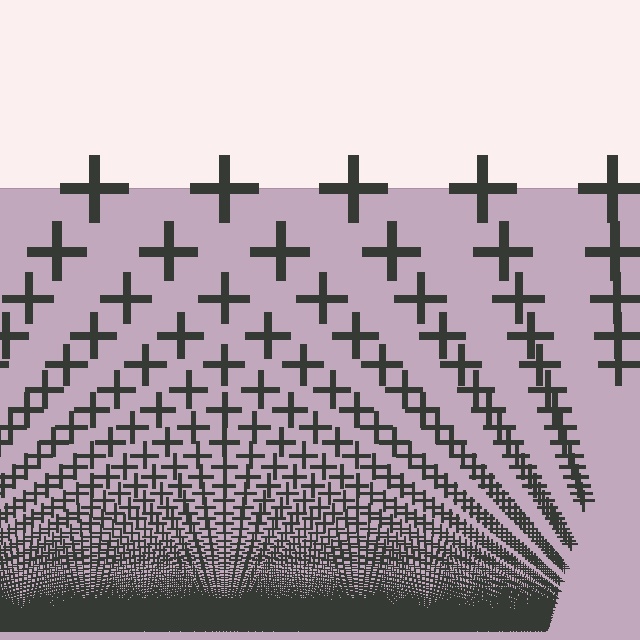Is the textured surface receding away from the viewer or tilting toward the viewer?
The surface appears to tilt toward the viewer. Texture elements get larger and sparser toward the top.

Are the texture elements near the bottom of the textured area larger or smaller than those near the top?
Smaller. The gradient is inverted — elements near the bottom are smaller and denser.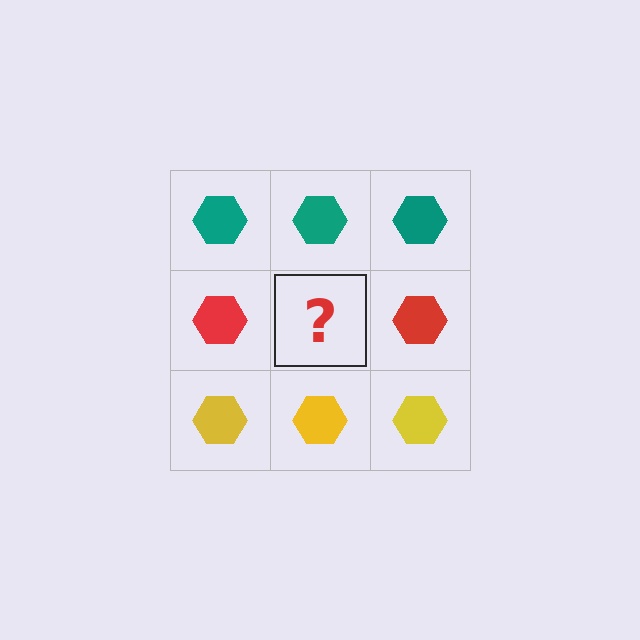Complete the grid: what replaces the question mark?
The question mark should be replaced with a red hexagon.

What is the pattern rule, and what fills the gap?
The rule is that each row has a consistent color. The gap should be filled with a red hexagon.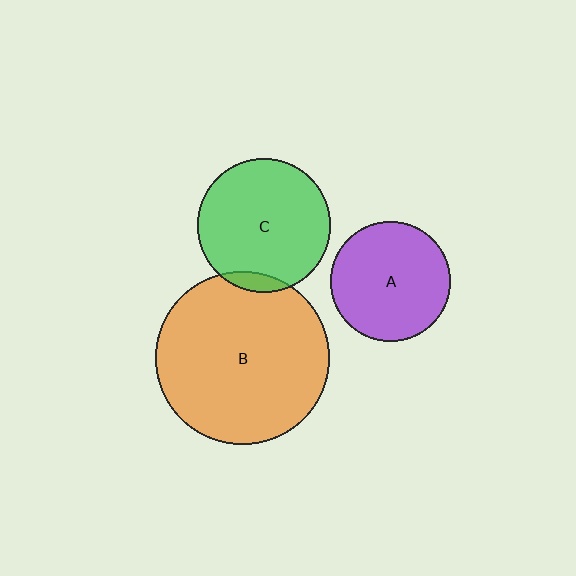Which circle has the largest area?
Circle B (orange).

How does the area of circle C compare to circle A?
Approximately 1.2 times.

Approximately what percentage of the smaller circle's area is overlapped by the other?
Approximately 5%.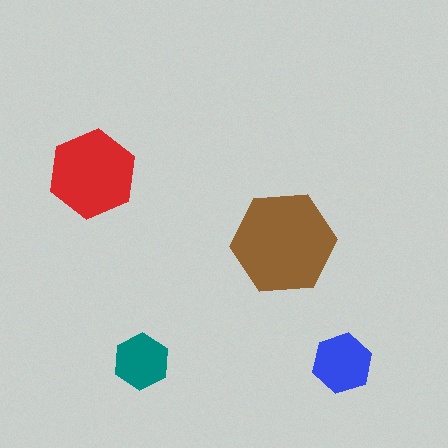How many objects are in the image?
There are 4 objects in the image.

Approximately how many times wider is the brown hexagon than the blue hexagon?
About 1.5 times wider.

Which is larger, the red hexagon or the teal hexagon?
The red one.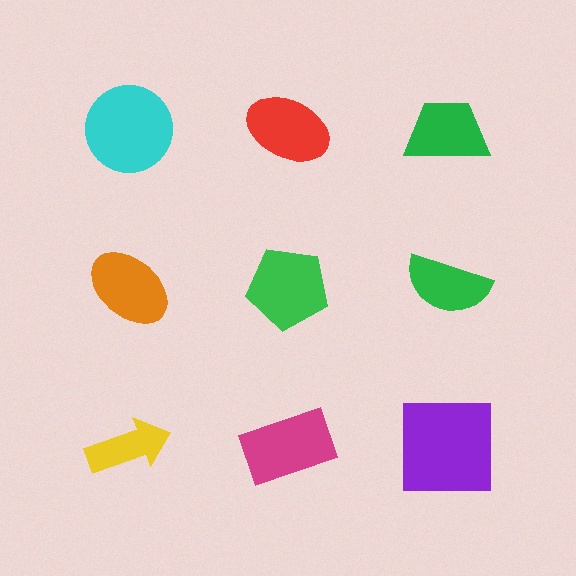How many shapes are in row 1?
3 shapes.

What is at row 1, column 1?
A cyan circle.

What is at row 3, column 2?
A magenta rectangle.